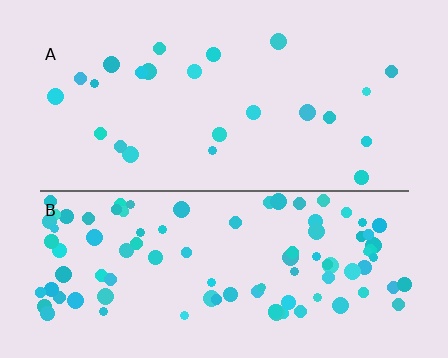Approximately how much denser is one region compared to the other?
Approximately 4.1× — region B over region A.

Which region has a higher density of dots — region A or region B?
B (the bottom).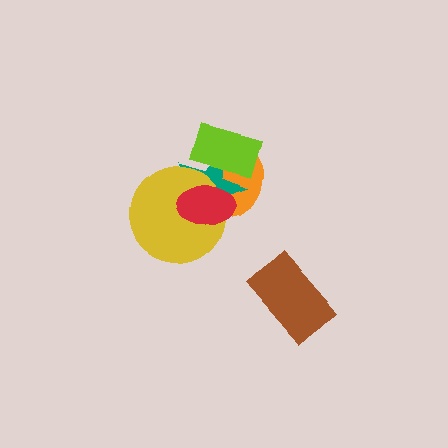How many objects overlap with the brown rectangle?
0 objects overlap with the brown rectangle.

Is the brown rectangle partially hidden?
No, no other shape covers it.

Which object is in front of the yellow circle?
The red ellipse is in front of the yellow circle.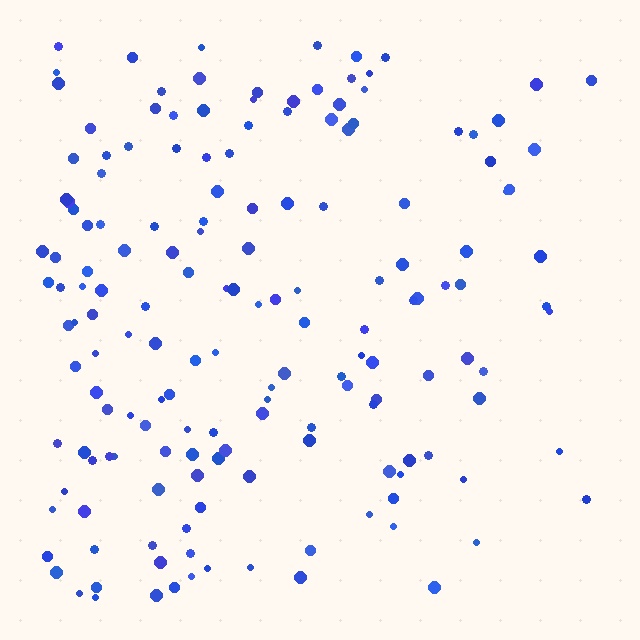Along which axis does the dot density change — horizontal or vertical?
Horizontal.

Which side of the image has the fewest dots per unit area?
The right.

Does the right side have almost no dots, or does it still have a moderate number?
Still a moderate number, just noticeably fewer than the left.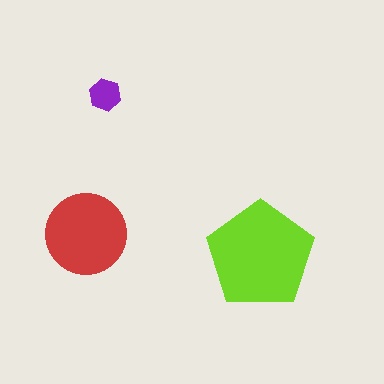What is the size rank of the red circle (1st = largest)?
2nd.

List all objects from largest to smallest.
The lime pentagon, the red circle, the purple hexagon.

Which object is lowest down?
The lime pentagon is bottommost.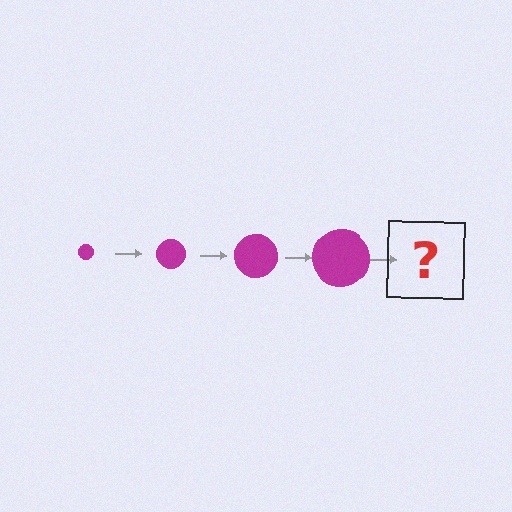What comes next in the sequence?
The next element should be a magenta circle, larger than the previous one.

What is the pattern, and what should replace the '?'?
The pattern is that the circle gets progressively larger each step. The '?' should be a magenta circle, larger than the previous one.